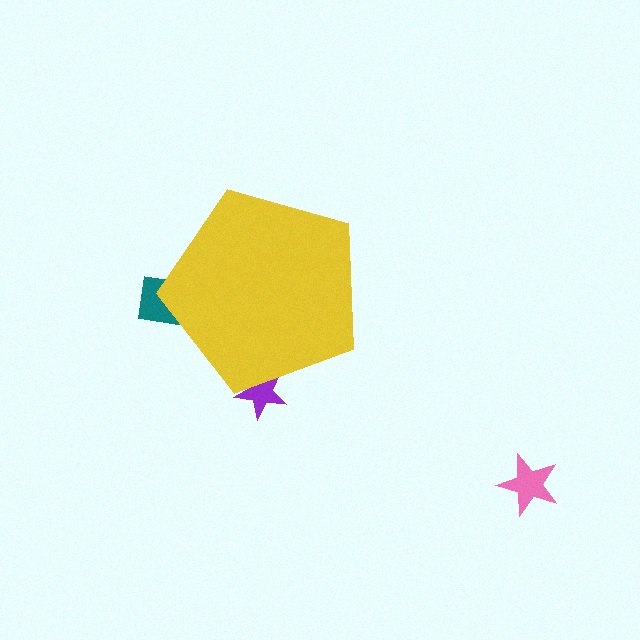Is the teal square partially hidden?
Yes, the teal square is partially hidden behind the yellow pentagon.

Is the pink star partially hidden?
No, the pink star is fully visible.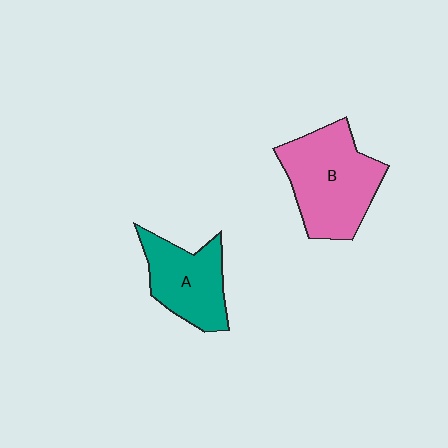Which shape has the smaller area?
Shape A (teal).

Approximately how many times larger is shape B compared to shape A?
Approximately 1.4 times.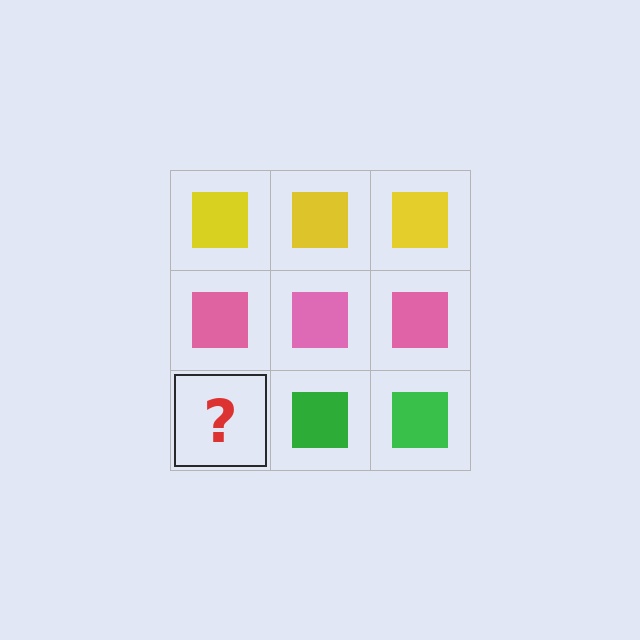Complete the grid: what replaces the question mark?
The question mark should be replaced with a green square.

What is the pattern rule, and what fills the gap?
The rule is that each row has a consistent color. The gap should be filled with a green square.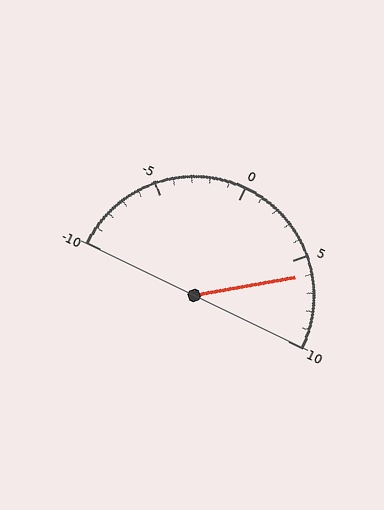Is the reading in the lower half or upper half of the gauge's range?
The reading is in the upper half of the range (-10 to 10).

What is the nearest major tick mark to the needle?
The nearest major tick mark is 5.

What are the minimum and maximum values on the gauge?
The gauge ranges from -10 to 10.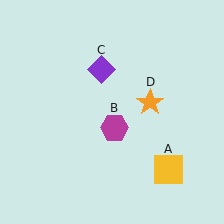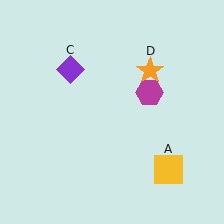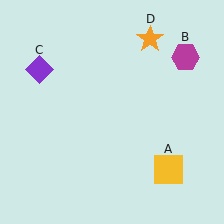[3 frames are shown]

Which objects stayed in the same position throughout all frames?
Yellow square (object A) remained stationary.